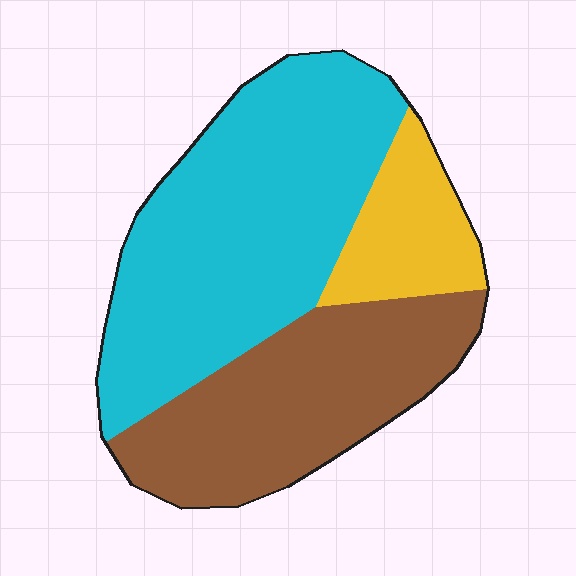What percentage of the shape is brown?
Brown covers around 35% of the shape.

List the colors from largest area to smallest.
From largest to smallest: cyan, brown, yellow.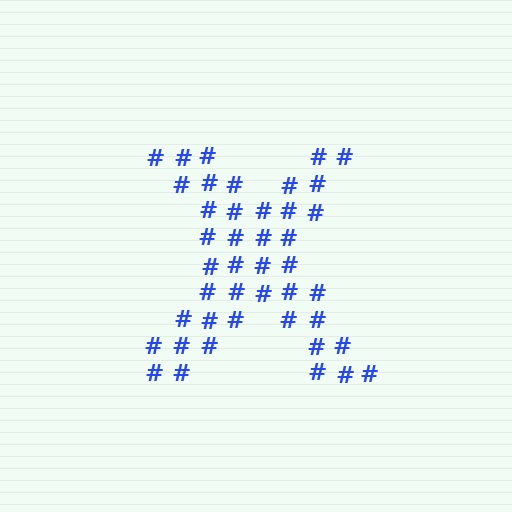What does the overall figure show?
The overall figure shows the letter X.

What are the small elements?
The small elements are hash symbols.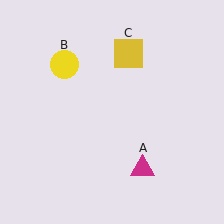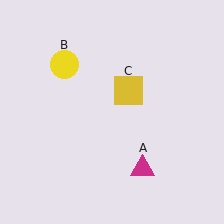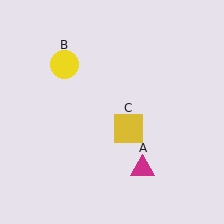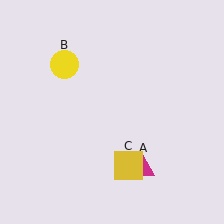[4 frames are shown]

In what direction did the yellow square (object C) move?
The yellow square (object C) moved down.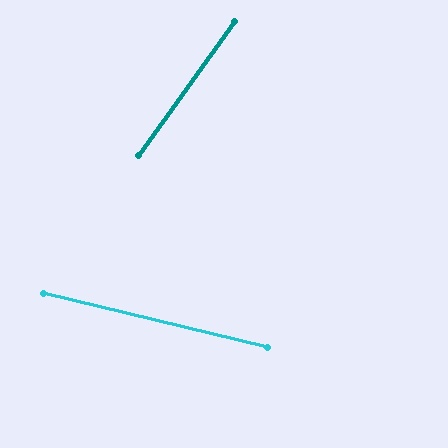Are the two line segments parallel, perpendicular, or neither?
Neither parallel nor perpendicular — they differ by about 68°.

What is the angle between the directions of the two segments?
Approximately 68 degrees.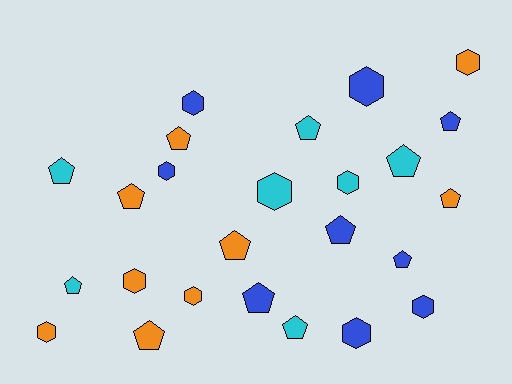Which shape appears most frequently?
Pentagon, with 14 objects.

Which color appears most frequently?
Orange, with 9 objects.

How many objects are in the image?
There are 25 objects.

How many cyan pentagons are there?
There are 5 cyan pentagons.